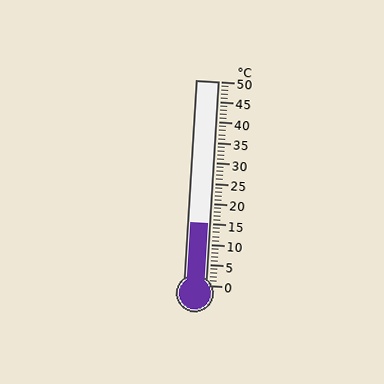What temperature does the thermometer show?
The thermometer shows approximately 15°C.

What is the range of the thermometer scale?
The thermometer scale ranges from 0°C to 50°C.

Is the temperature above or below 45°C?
The temperature is below 45°C.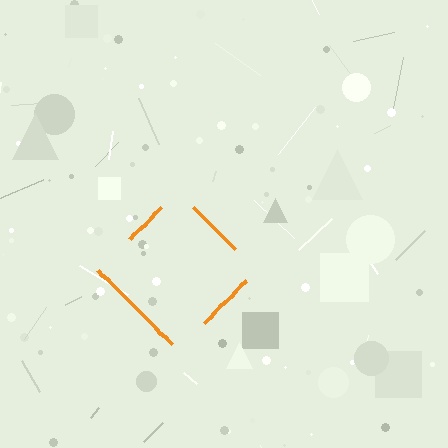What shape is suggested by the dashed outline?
The dashed outline suggests a diamond.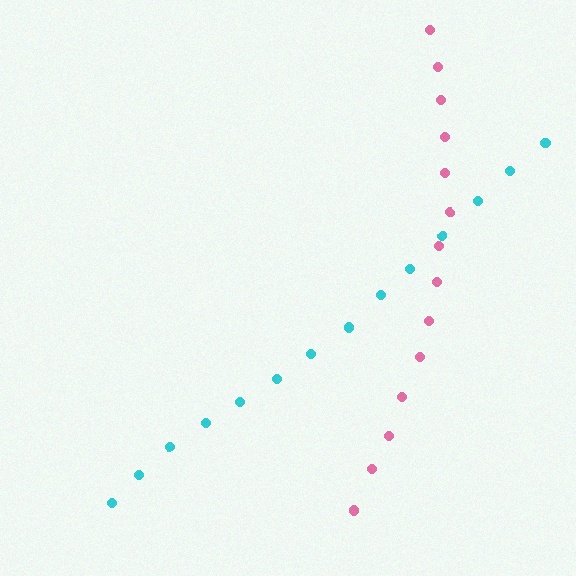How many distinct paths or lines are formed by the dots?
There are 2 distinct paths.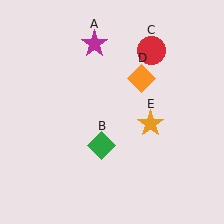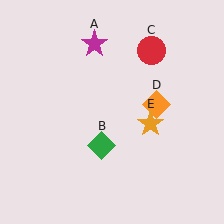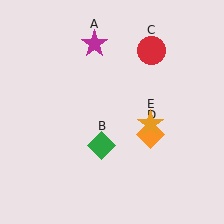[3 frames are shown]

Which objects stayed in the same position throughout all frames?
Magenta star (object A) and green diamond (object B) and red circle (object C) and orange star (object E) remained stationary.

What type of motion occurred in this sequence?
The orange diamond (object D) rotated clockwise around the center of the scene.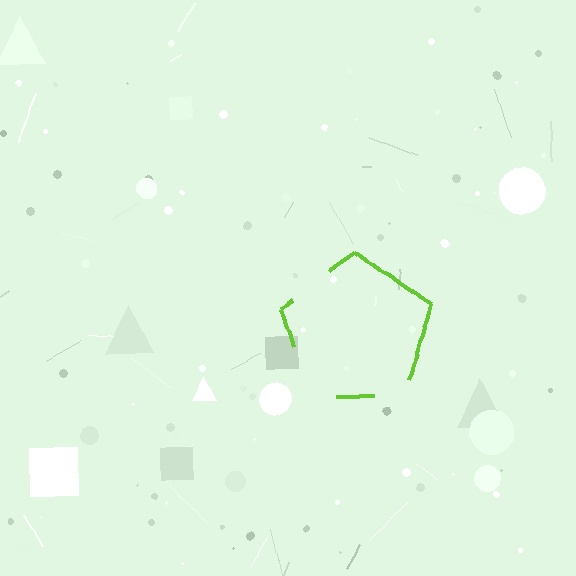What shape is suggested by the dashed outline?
The dashed outline suggests a pentagon.